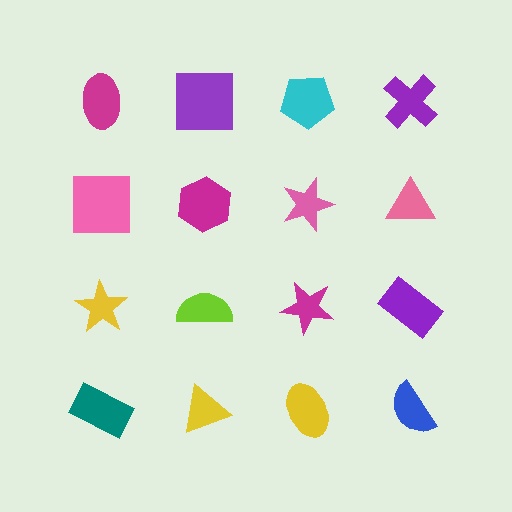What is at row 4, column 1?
A teal rectangle.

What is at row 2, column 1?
A pink square.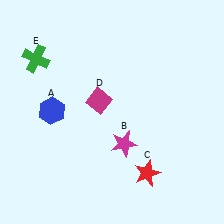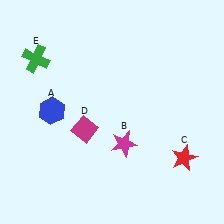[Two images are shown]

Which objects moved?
The objects that moved are: the red star (C), the magenta diamond (D).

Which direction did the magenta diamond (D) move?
The magenta diamond (D) moved down.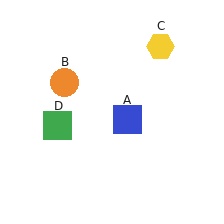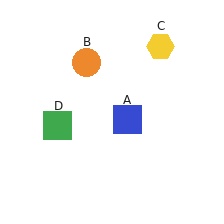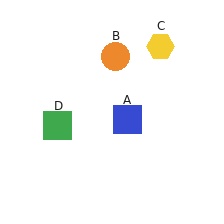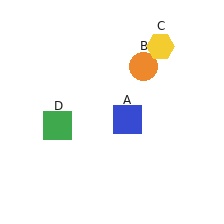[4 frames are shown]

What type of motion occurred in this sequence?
The orange circle (object B) rotated clockwise around the center of the scene.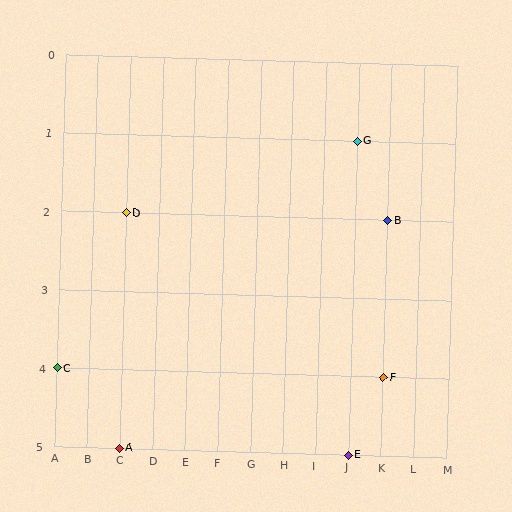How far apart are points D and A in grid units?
Points D and A are 3 rows apart.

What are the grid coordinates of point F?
Point F is at grid coordinates (K, 4).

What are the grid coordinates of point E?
Point E is at grid coordinates (J, 5).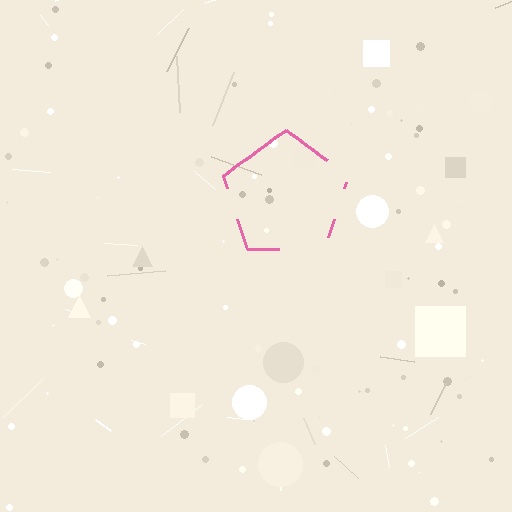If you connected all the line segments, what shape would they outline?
They would outline a pentagon.